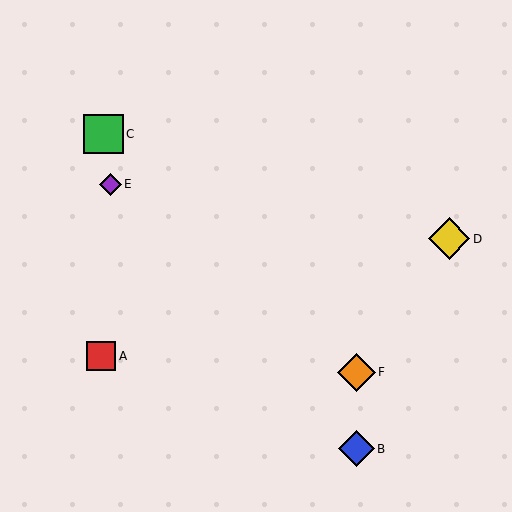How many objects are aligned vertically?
2 objects (B, F) are aligned vertically.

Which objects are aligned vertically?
Objects B, F are aligned vertically.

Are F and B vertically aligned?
Yes, both are at x≈356.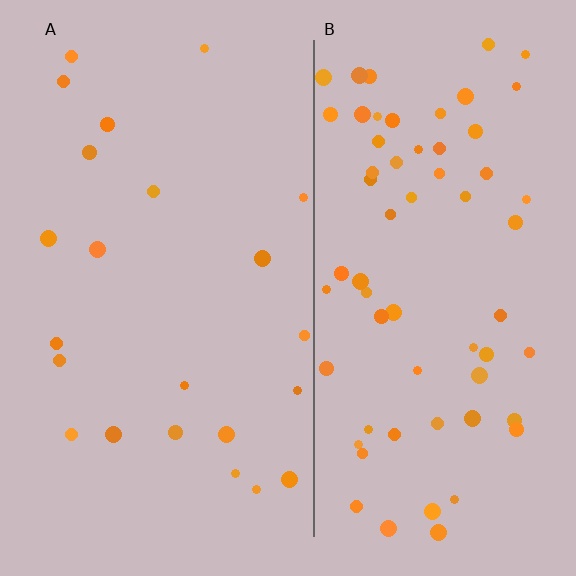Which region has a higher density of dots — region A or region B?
B (the right).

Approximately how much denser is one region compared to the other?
Approximately 2.9× — region B over region A.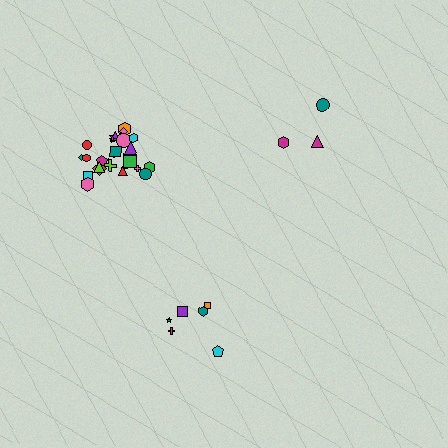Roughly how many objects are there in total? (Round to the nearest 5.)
Roughly 35 objects in total.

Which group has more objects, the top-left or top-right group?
The top-left group.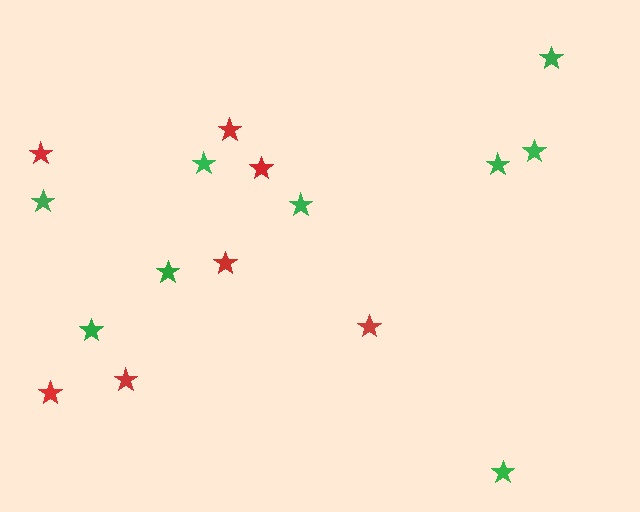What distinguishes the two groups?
There are 2 groups: one group of red stars (7) and one group of green stars (9).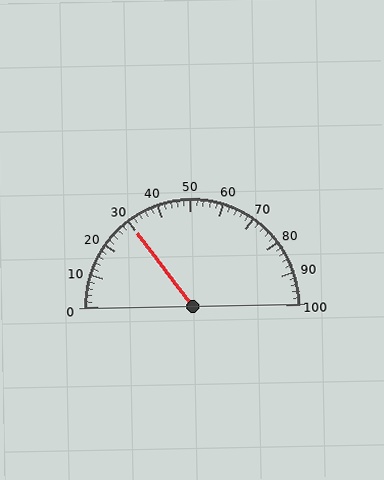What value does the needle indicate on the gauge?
The needle indicates approximately 30.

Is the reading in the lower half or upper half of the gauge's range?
The reading is in the lower half of the range (0 to 100).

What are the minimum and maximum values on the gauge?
The gauge ranges from 0 to 100.